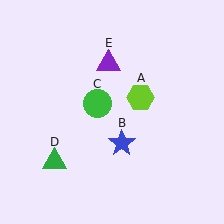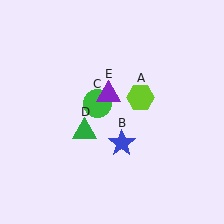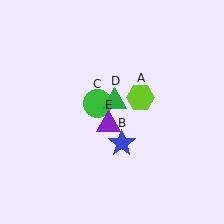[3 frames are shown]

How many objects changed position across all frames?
2 objects changed position: green triangle (object D), purple triangle (object E).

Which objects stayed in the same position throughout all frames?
Lime hexagon (object A) and blue star (object B) and green circle (object C) remained stationary.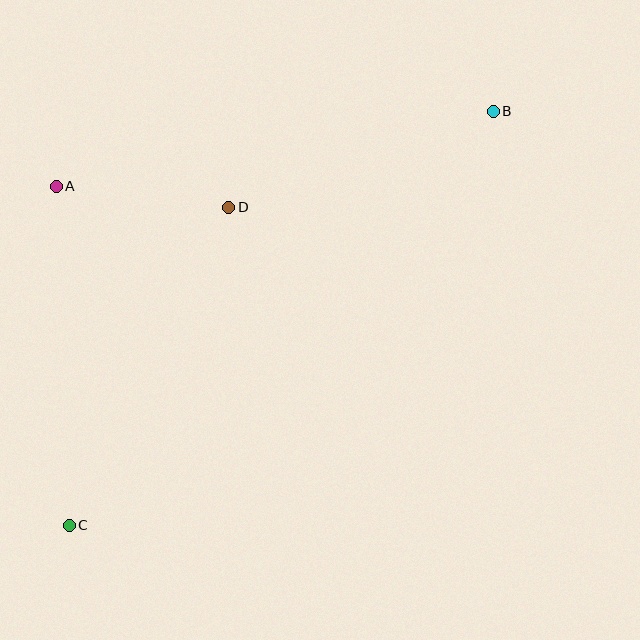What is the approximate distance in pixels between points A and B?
The distance between A and B is approximately 443 pixels.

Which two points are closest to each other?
Points A and D are closest to each other.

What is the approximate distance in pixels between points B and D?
The distance between B and D is approximately 281 pixels.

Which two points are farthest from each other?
Points B and C are farthest from each other.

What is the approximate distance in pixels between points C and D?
The distance between C and D is approximately 356 pixels.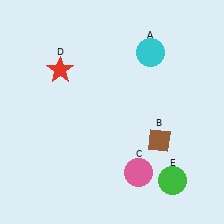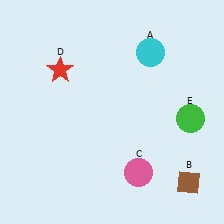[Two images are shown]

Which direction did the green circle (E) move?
The green circle (E) moved up.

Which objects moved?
The objects that moved are: the brown diamond (B), the green circle (E).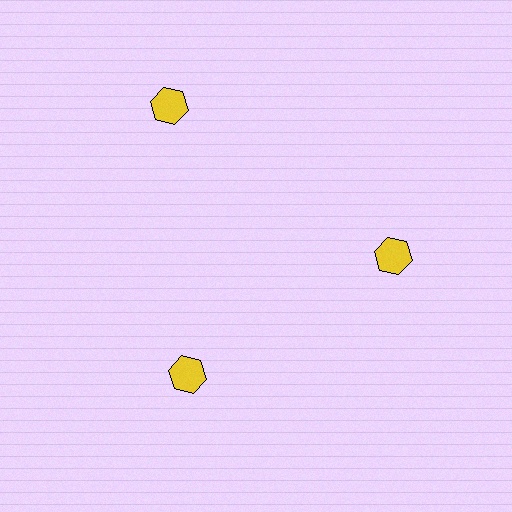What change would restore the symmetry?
The symmetry would be restored by moving it inward, back onto the ring so that all 3 hexagons sit at equal angles and equal distance from the center.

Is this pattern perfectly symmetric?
No. The 3 yellow hexagons are arranged in a ring, but one element near the 11 o'clock position is pushed outward from the center, breaking the 3-fold rotational symmetry.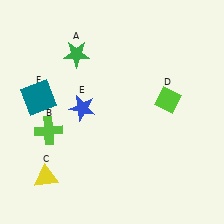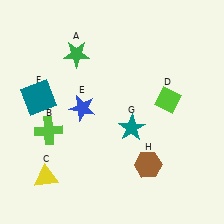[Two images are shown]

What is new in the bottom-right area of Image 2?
A brown hexagon (H) was added in the bottom-right area of Image 2.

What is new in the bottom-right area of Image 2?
A teal star (G) was added in the bottom-right area of Image 2.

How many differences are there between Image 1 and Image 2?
There are 2 differences between the two images.